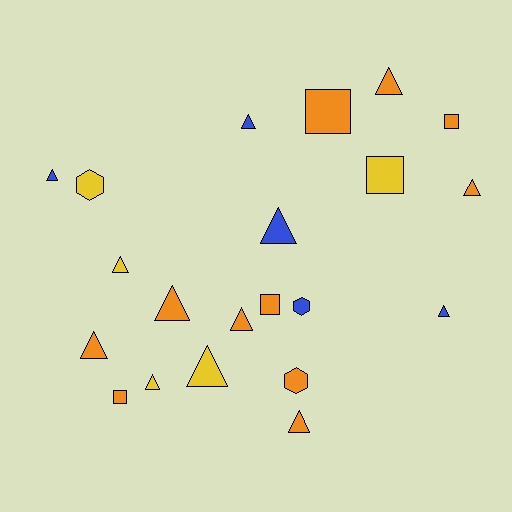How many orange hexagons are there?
There is 1 orange hexagon.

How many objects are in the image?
There are 21 objects.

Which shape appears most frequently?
Triangle, with 13 objects.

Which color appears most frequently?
Orange, with 11 objects.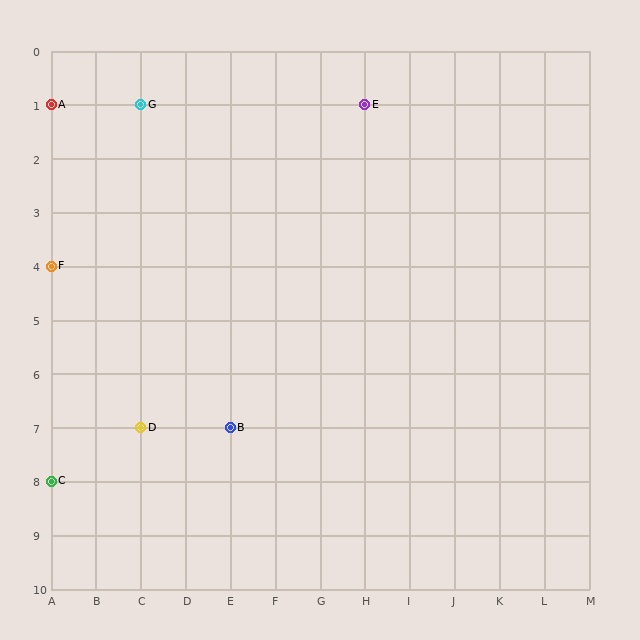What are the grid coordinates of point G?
Point G is at grid coordinates (C, 1).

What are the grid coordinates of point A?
Point A is at grid coordinates (A, 1).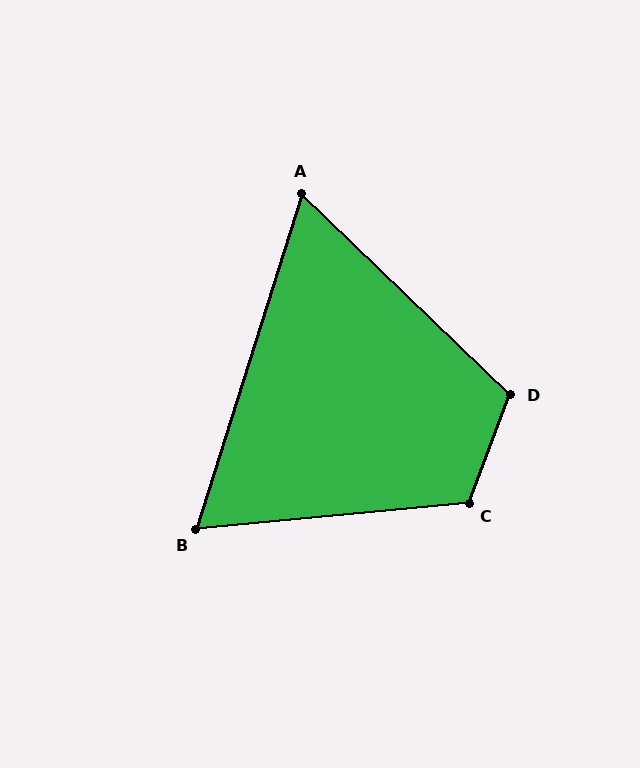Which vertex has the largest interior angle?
C, at approximately 116 degrees.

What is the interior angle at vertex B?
Approximately 67 degrees (acute).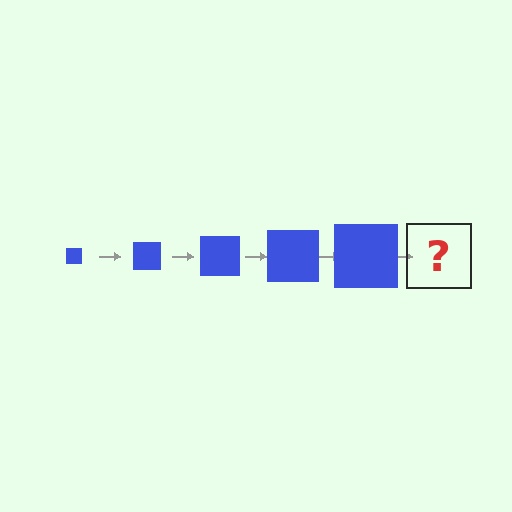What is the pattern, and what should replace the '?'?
The pattern is that the square gets progressively larger each step. The '?' should be a blue square, larger than the previous one.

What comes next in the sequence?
The next element should be a blue square, larger than the previous one.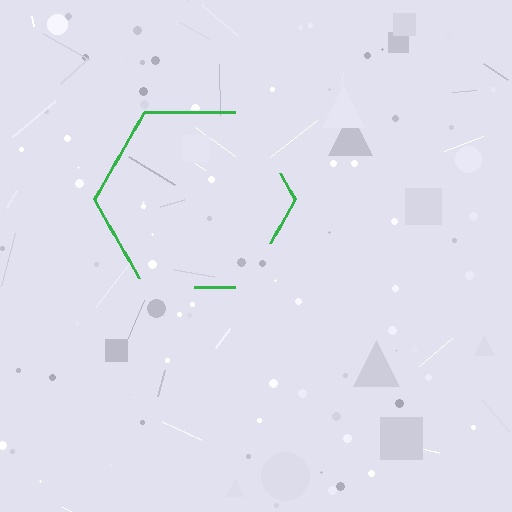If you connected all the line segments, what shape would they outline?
They would outline a hexagon.